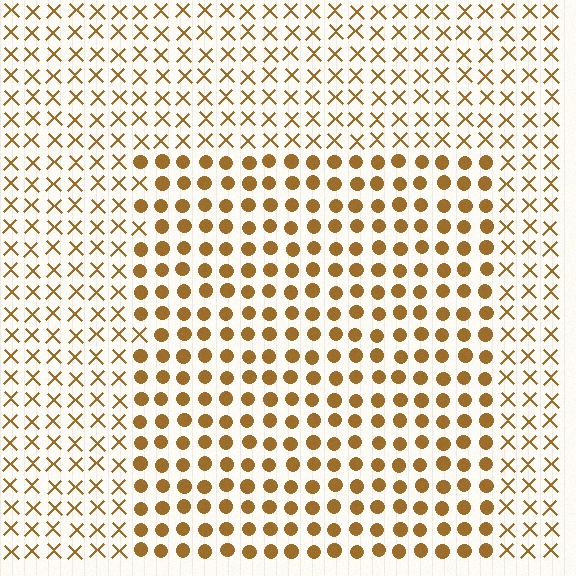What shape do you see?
I see a rectangle.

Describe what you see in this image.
The image is filled with small brown elements arranged in a uniform grid. A rectangle-shaped region contains circles, while the surrounding area contains X marks. The boundary is defined purely by the change in element shape.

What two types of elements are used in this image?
The image uses circles inside the rectangle region and X marks outside it.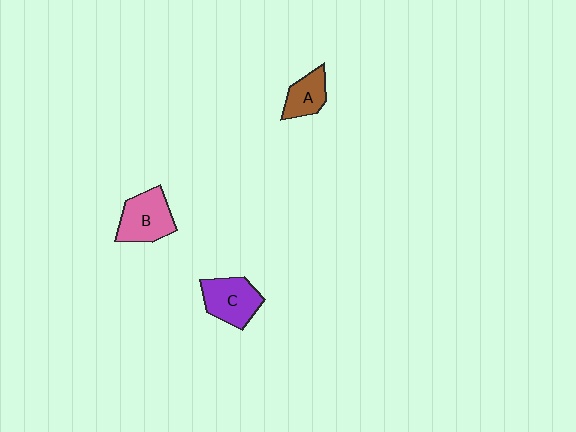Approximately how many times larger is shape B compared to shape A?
Approximately 1.5 times.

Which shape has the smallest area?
Shape A (brown).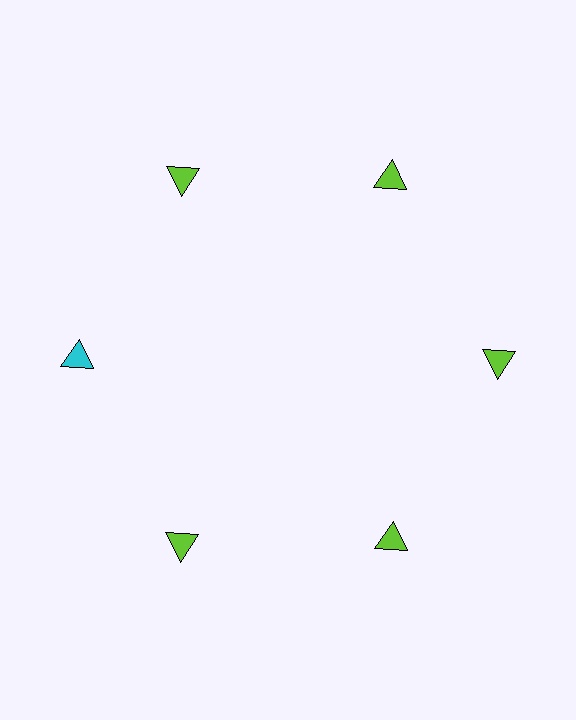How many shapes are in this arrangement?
There are 6 shapes arranged in a ring pattern.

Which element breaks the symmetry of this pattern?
The cyan triangle at roughly the 9 o'clock position breaks the symmetry. All other shapes are lime triangles.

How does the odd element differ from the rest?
It has a different color: cyan instead of lime.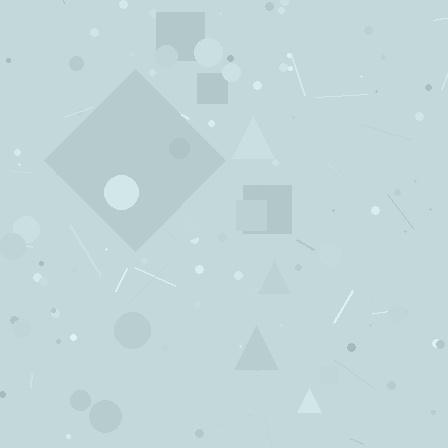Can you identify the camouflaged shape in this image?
The camouflaged shape is a diamond.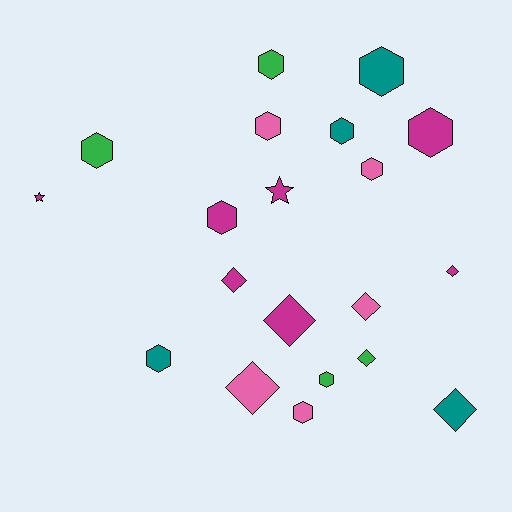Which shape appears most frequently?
Hexagon, with 11 objects.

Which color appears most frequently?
Magenta, with 7 objects.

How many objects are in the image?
There are 20 objects.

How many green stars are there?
There are no green stars.